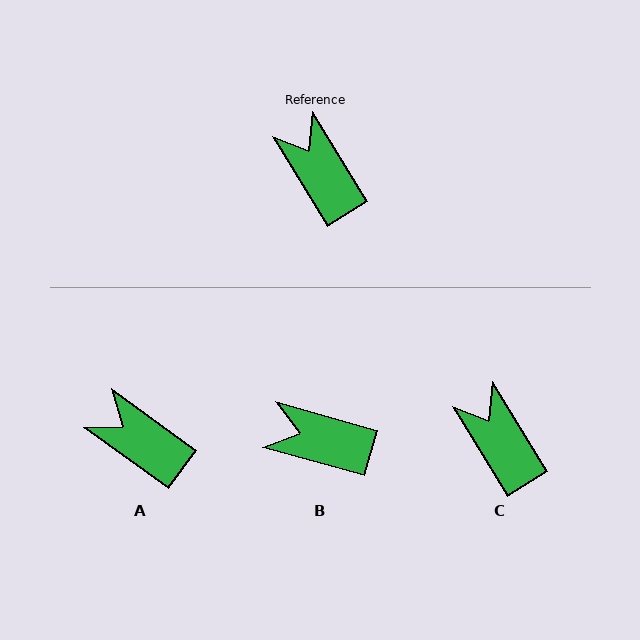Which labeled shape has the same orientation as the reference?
C.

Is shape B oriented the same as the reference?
No, it is off by about 43 degrees.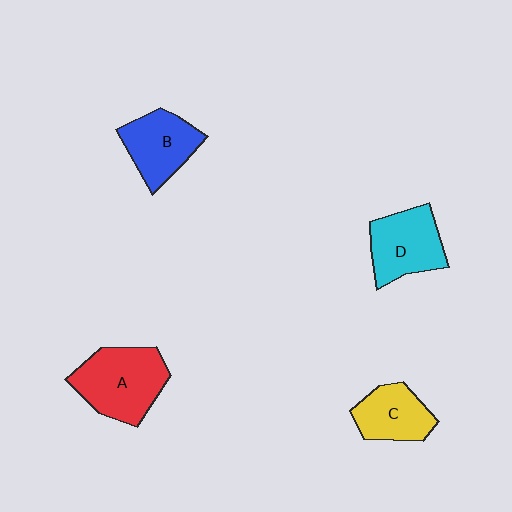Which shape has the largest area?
Shape A (red).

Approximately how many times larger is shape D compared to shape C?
Approximately 1.2 times.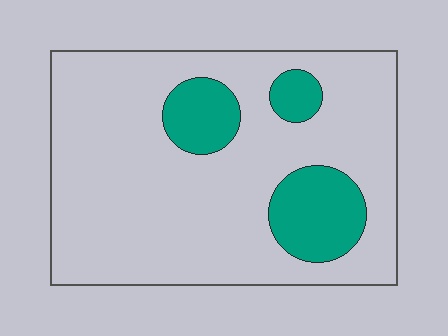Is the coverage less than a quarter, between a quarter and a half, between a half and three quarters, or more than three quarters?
Less than a quarter.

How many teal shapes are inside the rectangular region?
3.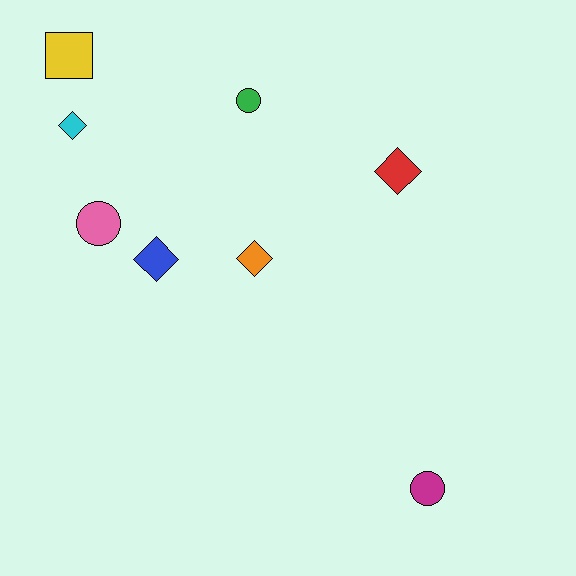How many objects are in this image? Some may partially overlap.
There are 8 objects.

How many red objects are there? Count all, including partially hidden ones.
There is 1 red object.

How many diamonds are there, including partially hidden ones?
There are 4 diamonds.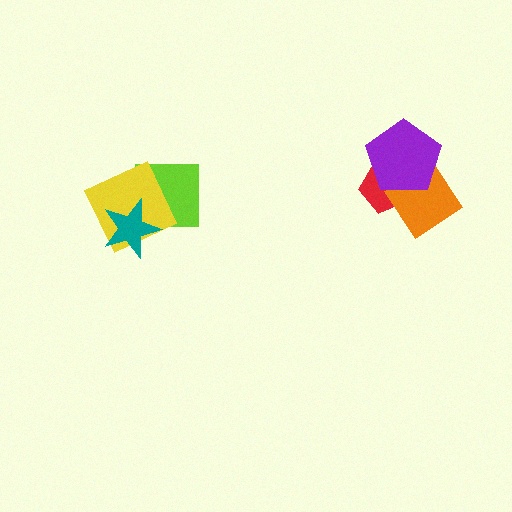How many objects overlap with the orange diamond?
2 objects overlap with the orange diamond.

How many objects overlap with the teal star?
2 objects overlap with the teal star.